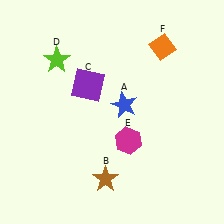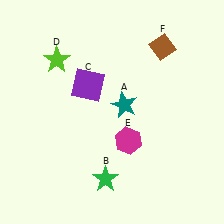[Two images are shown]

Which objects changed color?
A changed from blue to teal. B changed from brown to green. F changed from orange to brown.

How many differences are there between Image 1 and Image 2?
There are 3 differences between the two images.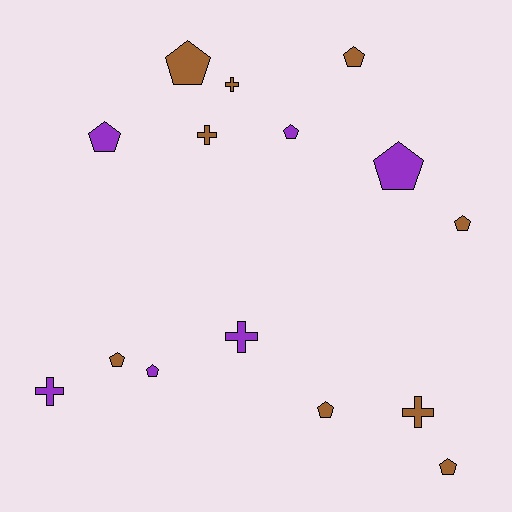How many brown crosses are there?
There are 3 brown crosses.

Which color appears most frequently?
Brown, with 9 objects.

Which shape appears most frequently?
Pentagon, with 10 objects.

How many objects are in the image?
There are 15 objects.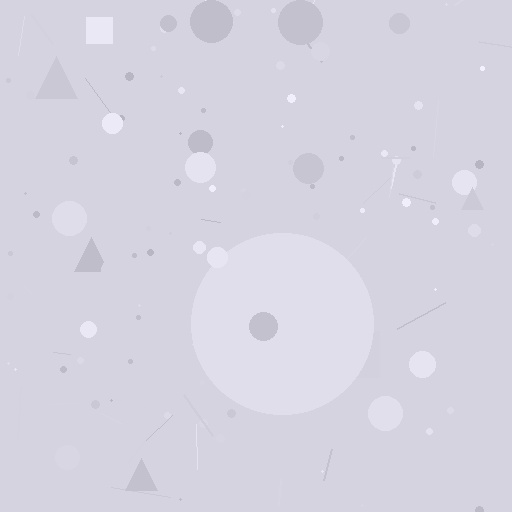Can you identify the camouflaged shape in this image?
The camouflaged shape is a circle.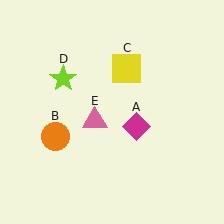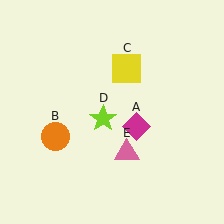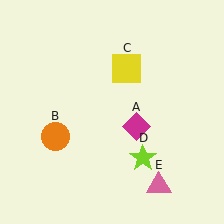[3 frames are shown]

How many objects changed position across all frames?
2 objects changed position: lime star (object D), pink triangle (object E).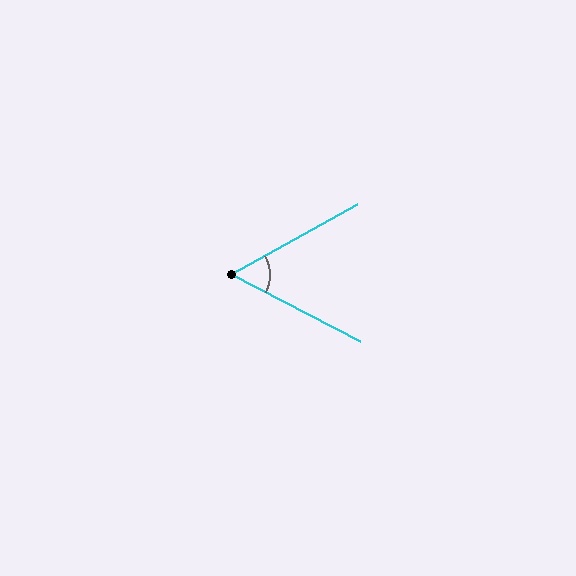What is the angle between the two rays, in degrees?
Approximately 56 degrees.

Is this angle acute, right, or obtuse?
It is acute.